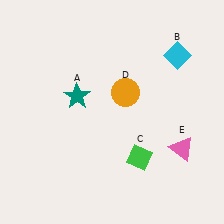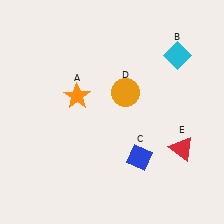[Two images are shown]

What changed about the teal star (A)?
In Image 1, A is teal. In Image 2, it changed to orange.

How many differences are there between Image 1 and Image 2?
There are 3 differences between the two images.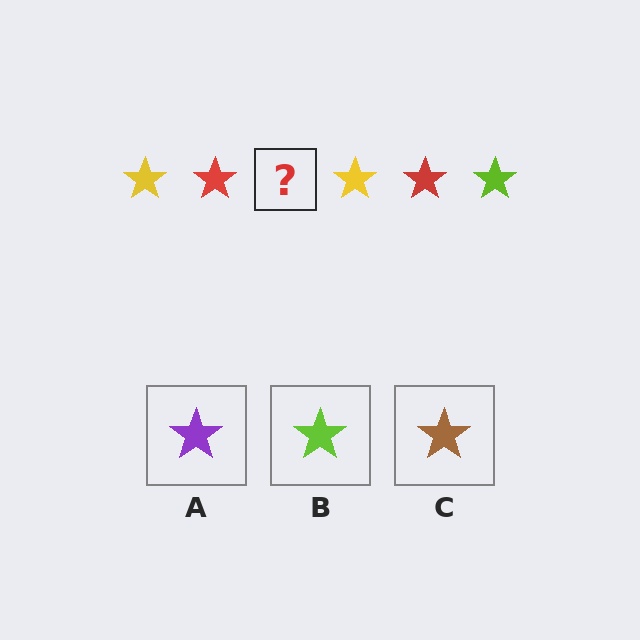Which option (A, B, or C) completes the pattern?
B.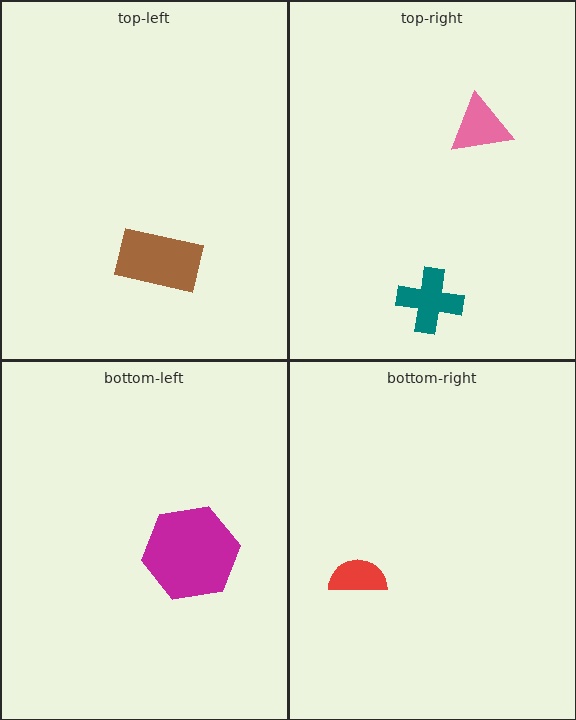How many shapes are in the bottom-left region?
1.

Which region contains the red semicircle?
The bottom-right region.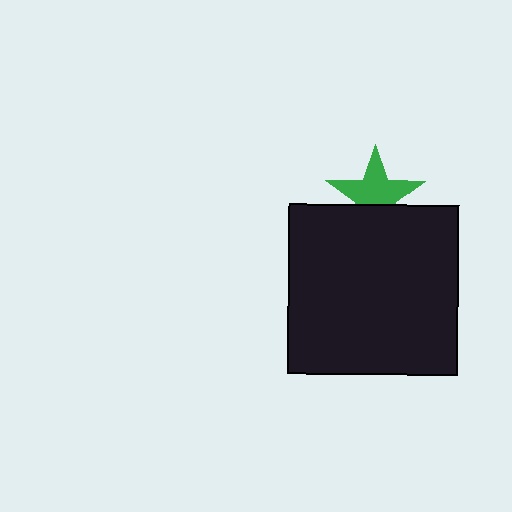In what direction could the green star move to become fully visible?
The green star could move up. That would shift it out from behind the black square entirely.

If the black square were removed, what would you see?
You would see the complete green star.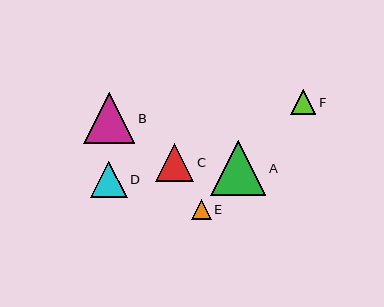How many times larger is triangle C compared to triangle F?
Triangle C is approximately 1.5 times the size of triangle F.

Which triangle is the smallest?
Triangle E is the smallest with a size of approximately 20 pixels.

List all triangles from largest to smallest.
From largest to smallest: A, B, C, D, F, E.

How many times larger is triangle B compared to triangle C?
Triangle B is approximately 1.3 times the size of triangle C.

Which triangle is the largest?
Triangle A is the largest with a size of approximately 55 pixels.